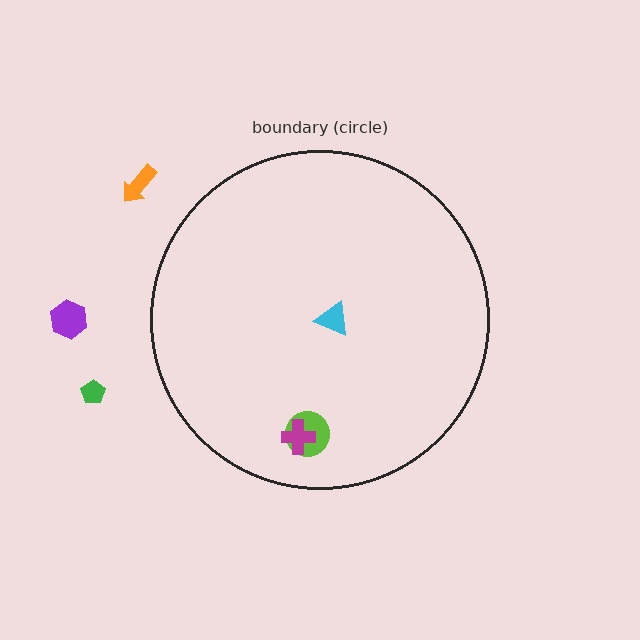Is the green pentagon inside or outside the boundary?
Outside.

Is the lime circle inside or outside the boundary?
Inside.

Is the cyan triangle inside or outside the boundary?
Inside.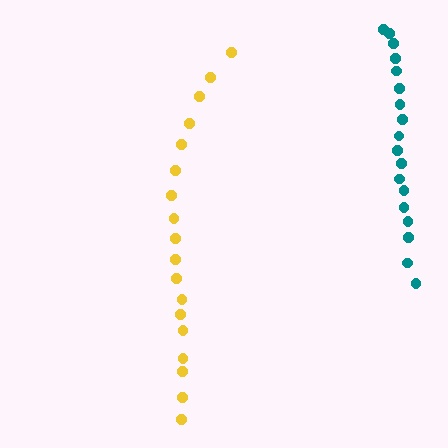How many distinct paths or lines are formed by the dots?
There are 2 distinct paths.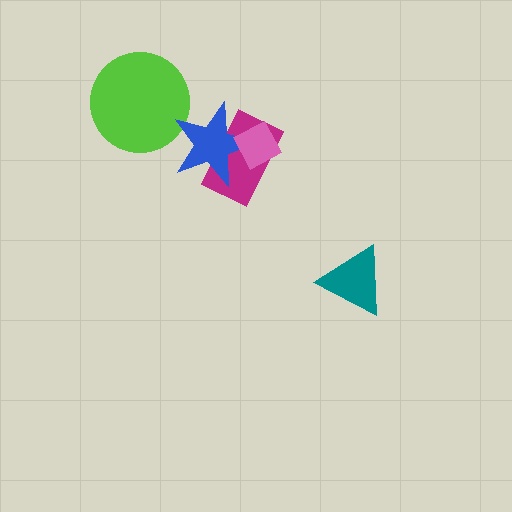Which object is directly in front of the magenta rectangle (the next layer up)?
The blue star is directly in front of the magenta rectangle.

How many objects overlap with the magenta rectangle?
2 objects overlap with the magenta rectangle.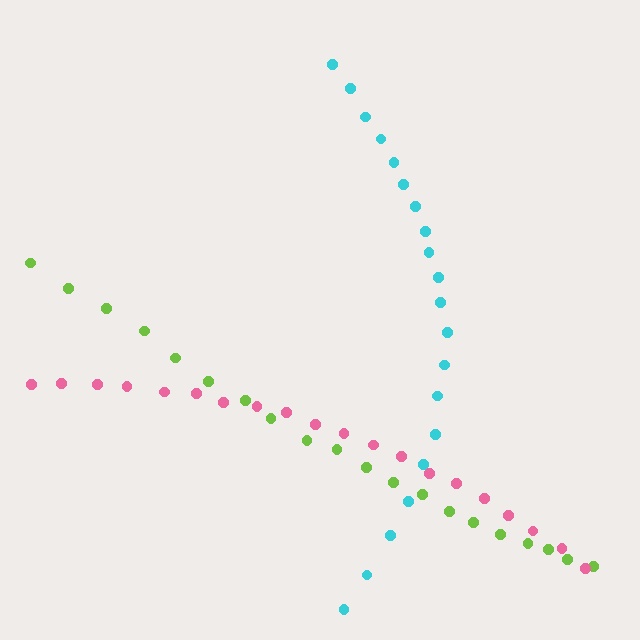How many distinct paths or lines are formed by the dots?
There are 3 distinct paths.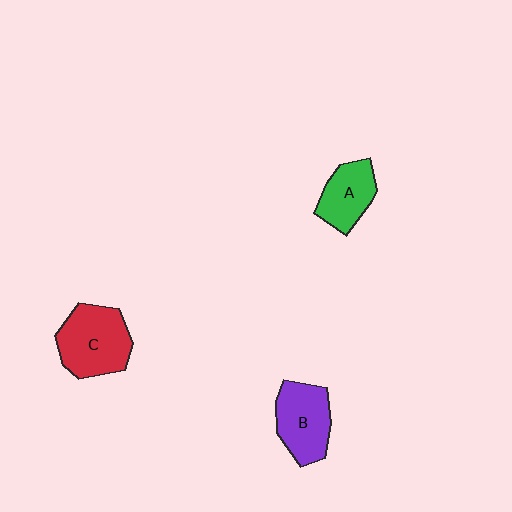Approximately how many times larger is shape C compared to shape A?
Approximately 1.5 times.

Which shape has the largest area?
Shape C (red).